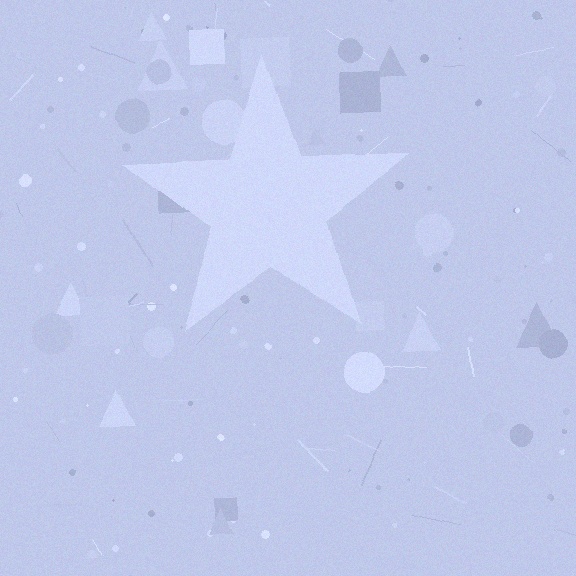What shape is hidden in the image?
A star is hidden in the image.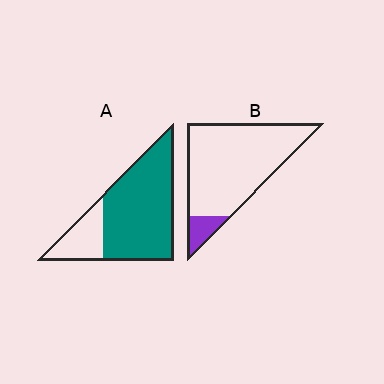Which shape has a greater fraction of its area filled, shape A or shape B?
Shape A.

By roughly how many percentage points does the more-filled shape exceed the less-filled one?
By roughly 65 percentage points (A over B).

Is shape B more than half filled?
No.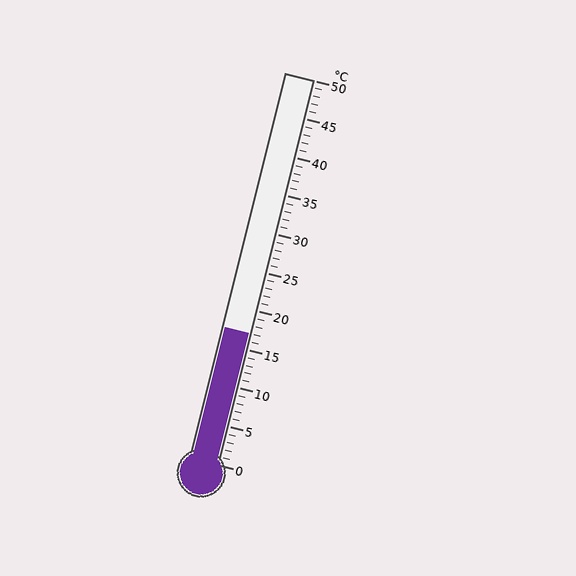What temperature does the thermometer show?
The thermometer shows approximately 17°C.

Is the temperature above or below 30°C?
The temperature is below 30°C.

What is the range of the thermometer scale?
The thermometer scale ranges from 0°C to 50°C.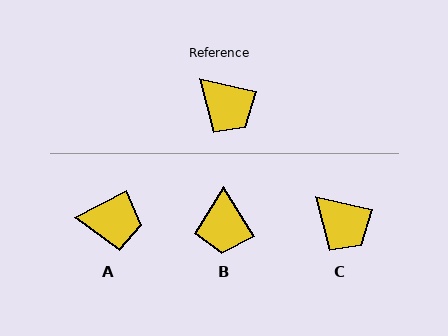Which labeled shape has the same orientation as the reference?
C.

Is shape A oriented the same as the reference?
No, it is off by about 40 degrees.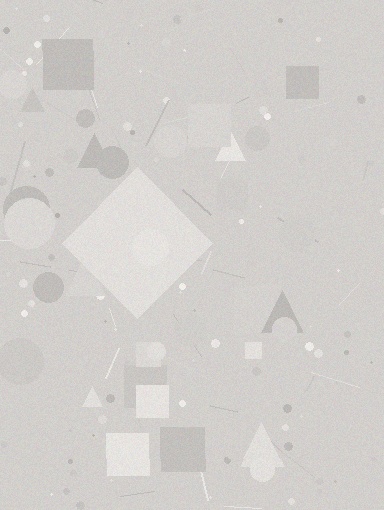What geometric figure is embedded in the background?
A diamond is embedded in the background.